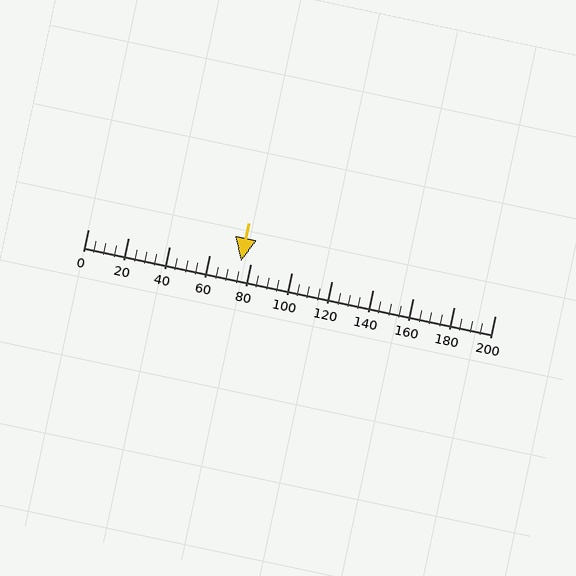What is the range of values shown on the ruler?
The ruler shows values from 0 to 200.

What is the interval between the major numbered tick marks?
The major tick marks are spaced 20 units apart.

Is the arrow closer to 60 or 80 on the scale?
The arrow is closer to 80.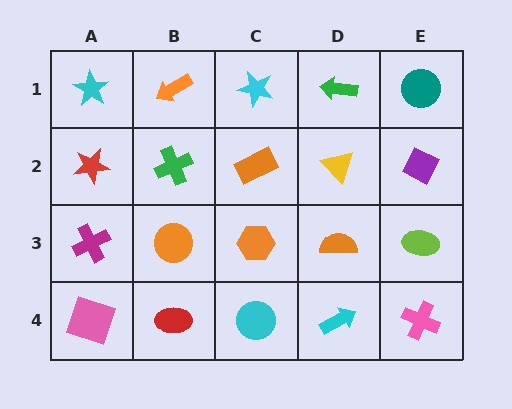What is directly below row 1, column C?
An orange rectangle.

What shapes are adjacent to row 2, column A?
A cyan star (row 1, column A), a magenta cross (row 3, column A), a green cross (row 2, column B).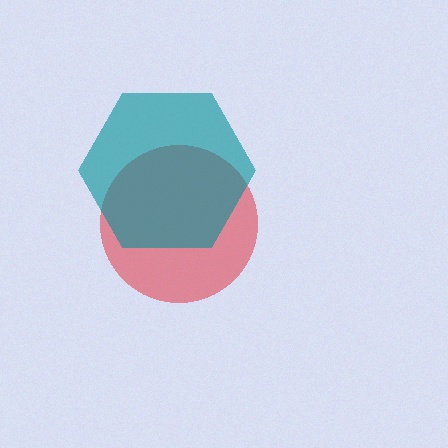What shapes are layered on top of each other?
The layered shapes are: a red circle, a teal hexagon.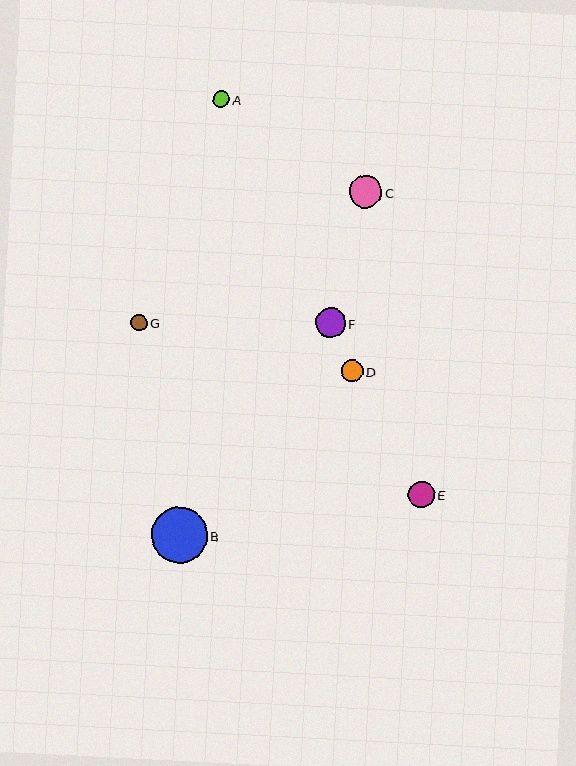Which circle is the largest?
Circle B is the largest with a size of approximately 56 pixels.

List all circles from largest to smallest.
From largest to smallest: B, C, F, E, D, A, G.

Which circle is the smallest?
Circle G is the smallest with a size of approximately 16 pixels.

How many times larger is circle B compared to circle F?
Circle B is approximately 1.9 times the size of circle F.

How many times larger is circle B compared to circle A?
Circle B is approximately 3.4 times the size of circle A.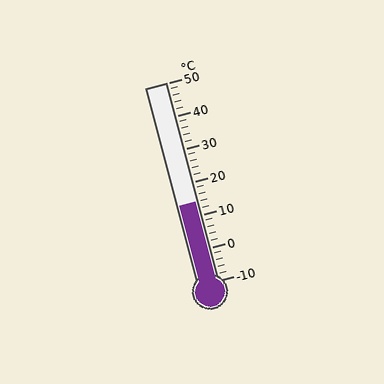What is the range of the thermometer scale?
The thermometer scale ranges from -10°C to 50°C.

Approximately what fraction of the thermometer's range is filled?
The thermometer is filled to approximately 40% of its range.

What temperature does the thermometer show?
The thermometer shows approximately 14°C.